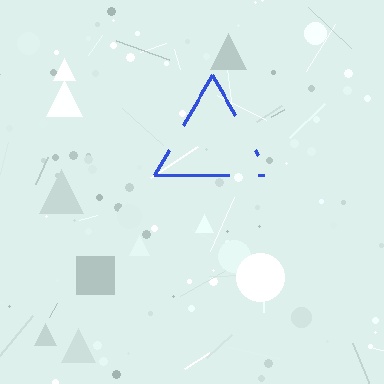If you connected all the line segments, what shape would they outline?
They would outline a triangle.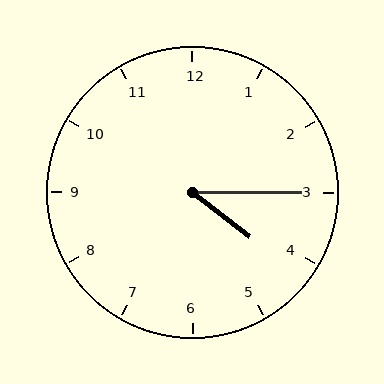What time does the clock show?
4:15.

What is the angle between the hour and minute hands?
Approximately 38 degrees.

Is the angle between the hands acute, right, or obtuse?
It is acute.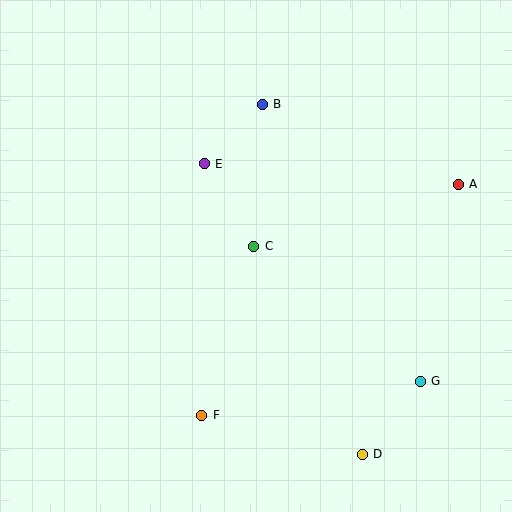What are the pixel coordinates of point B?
Point B is at (262, 104).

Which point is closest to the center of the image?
Point C at (254, 246) is closest to the center.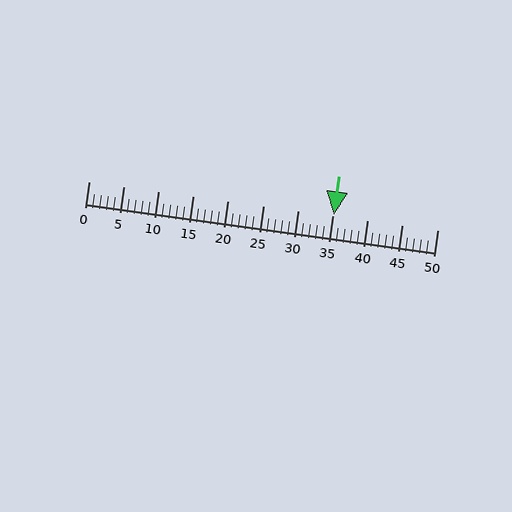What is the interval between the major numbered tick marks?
The major tick marks are spaced 5 units apart.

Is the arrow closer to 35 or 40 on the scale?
The arrow is closer to 35.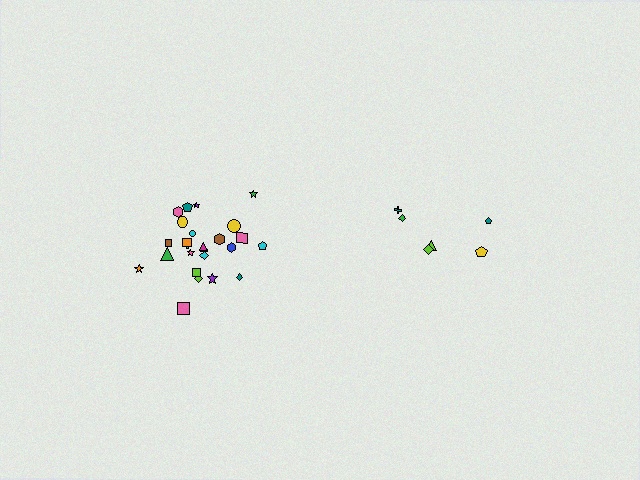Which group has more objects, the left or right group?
The left group.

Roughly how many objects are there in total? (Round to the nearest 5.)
Roughly 30 objects in total.